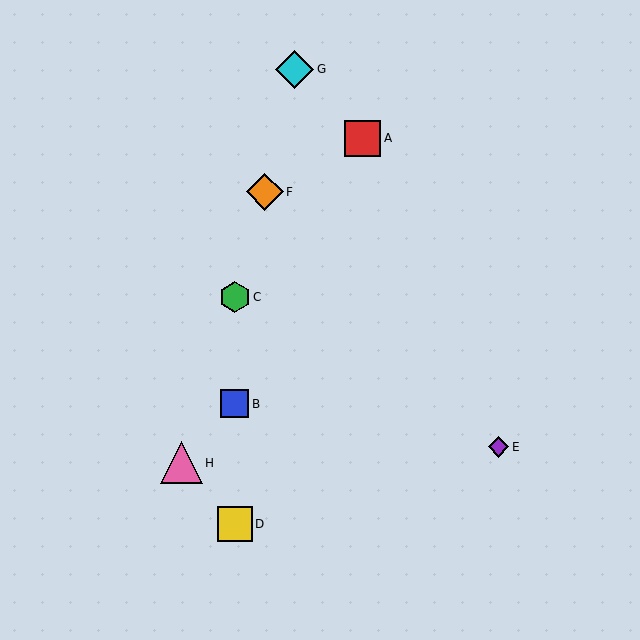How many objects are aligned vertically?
3 objects (B, C, D) are aligned vertically.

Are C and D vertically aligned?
Yes, both are at x≈235.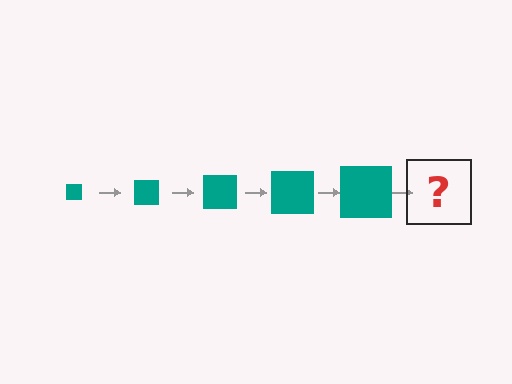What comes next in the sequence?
The next element should be a teal square, larger than the previous one.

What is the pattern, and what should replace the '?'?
The pattern is that the square gets progressively larger each step. The '?' should be a teal square, larger than the previous one.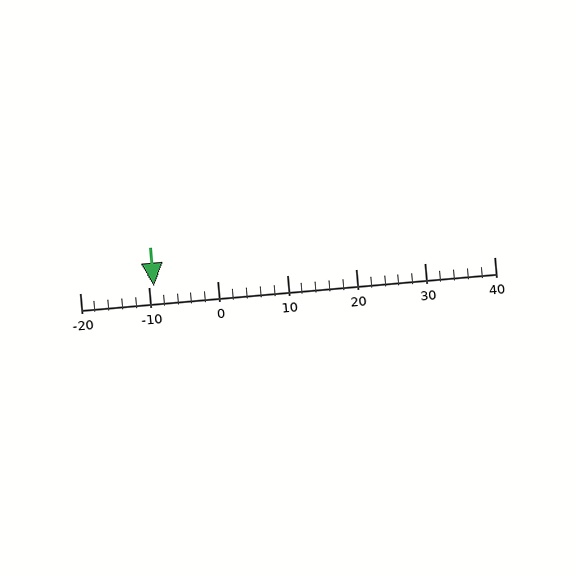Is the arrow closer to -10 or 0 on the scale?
The arrow is closer to -10.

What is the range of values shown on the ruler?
The ruler shows values from -20 to 40.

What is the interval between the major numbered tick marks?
The major tick marks are spaced 10 units apart.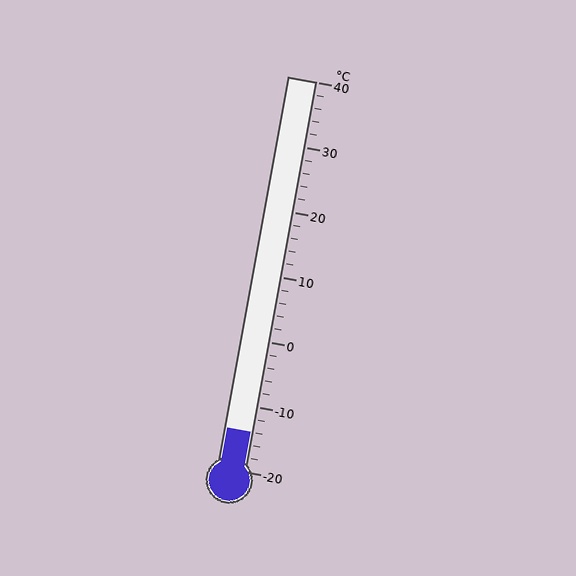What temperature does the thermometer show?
The thermometer shows approximately -14°C.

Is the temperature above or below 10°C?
The temperature is below 10°C.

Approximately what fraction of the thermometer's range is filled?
The thermometer is filled to approximately 10% of its range.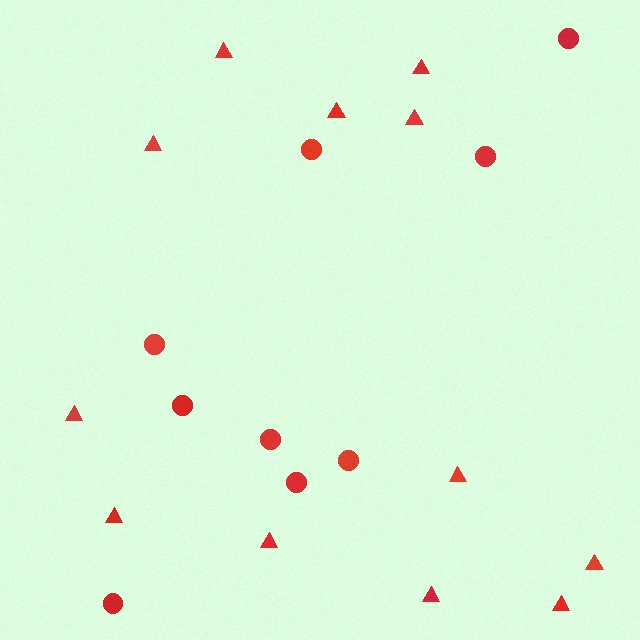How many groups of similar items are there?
There are 2 groups: one group of triangles (12) and one group of circles (9).